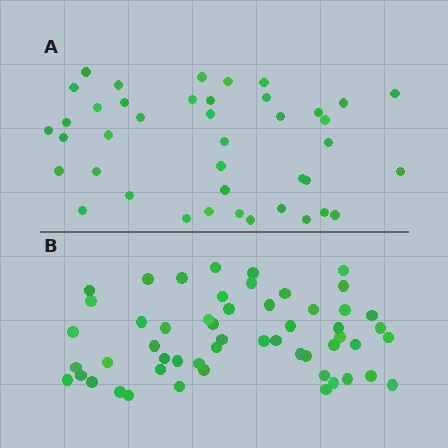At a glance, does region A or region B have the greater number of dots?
Region B (the bottom region) has more dots.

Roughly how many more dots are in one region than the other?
Region B has approximately 15 more dots than region A.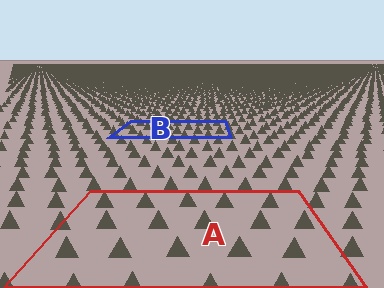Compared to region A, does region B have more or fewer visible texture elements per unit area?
Region B has more texture elements per unit area — they are packed more densely because it is farther away.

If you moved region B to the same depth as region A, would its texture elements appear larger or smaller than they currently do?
They would appear larger. At a closer depth, the same texture elements are projected at a bigger on-screen size.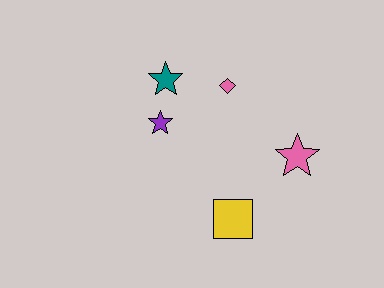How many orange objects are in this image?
There are no orange objects.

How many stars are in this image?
There are 3 stars.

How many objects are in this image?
There are 5 objects.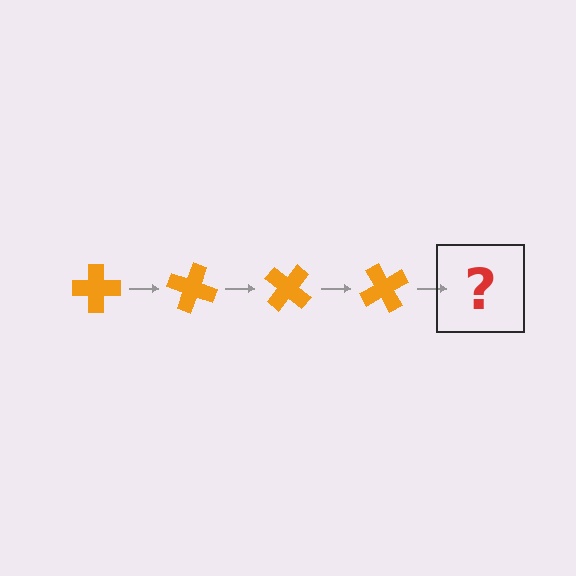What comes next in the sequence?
The next element should be an orange cross rotated 80 degrees.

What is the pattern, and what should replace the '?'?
The pattern is that the cross rotates 20 degrees each step. The '?' should be an orange cross rotated 80 degrees.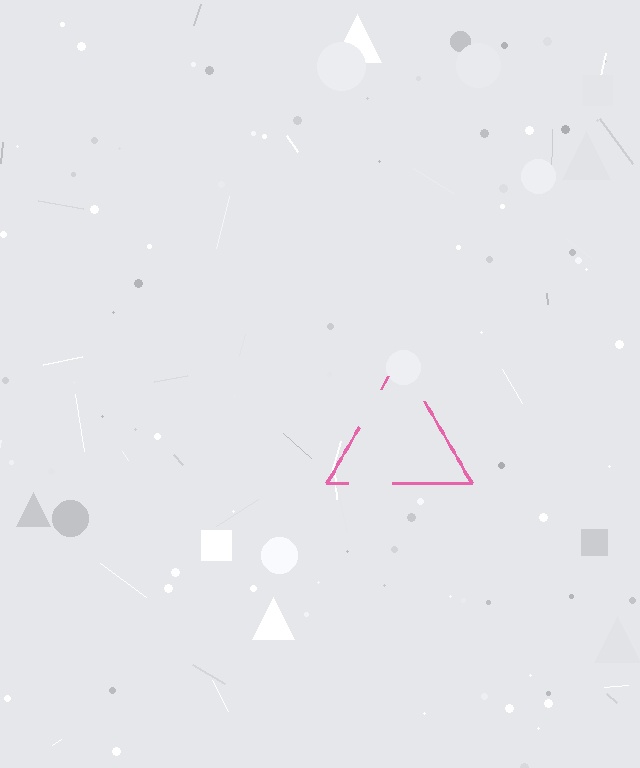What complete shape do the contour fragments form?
The contour fragments form a triangle.